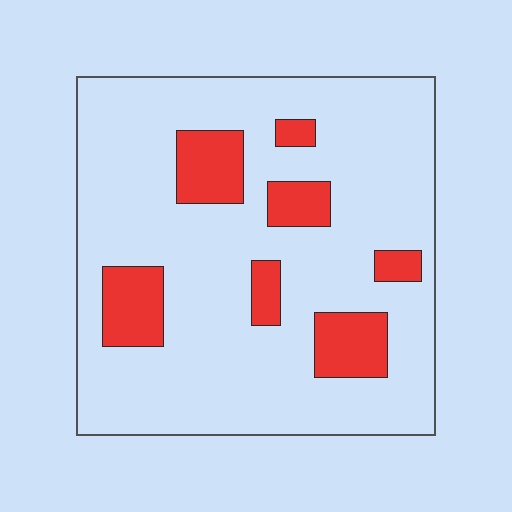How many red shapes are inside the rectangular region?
7.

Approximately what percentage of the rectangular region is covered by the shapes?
Approximately 15%.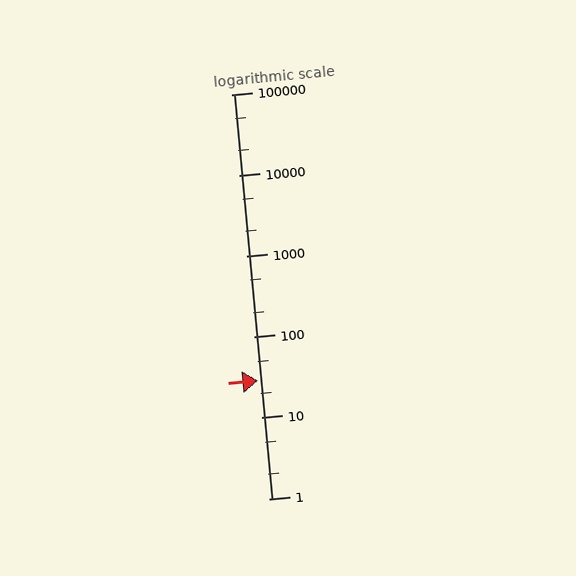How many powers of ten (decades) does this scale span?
The scale spans 5 decades, from 1 to 100000.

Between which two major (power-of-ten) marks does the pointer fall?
The pointer is between 10 and 100.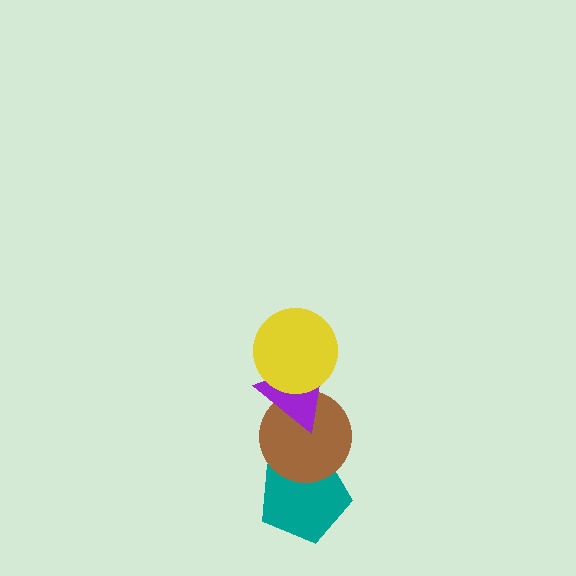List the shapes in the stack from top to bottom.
From top to bottom: the yellow circle, the purple triangle, the brown circle, the teal pentagon.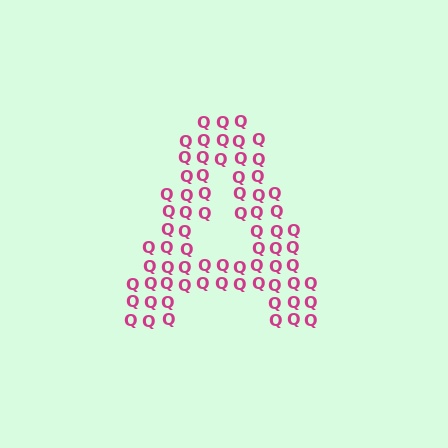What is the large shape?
The large shape is the letter A.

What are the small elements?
The small elements are letter Q's.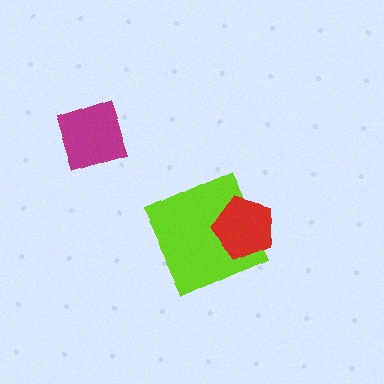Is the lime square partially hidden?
Yes, it is partially covered by another shape.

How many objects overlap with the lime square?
1 object overlaps with the lime square.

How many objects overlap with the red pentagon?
1 object overlaps with the red pentagon.